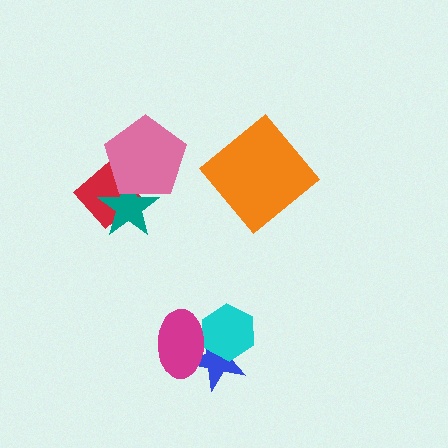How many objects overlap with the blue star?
2 objects overlap with the blue star.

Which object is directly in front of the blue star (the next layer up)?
The cyan hexagon is directly in front of the blue star.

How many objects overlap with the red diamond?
2 objects overlap with the red diamond.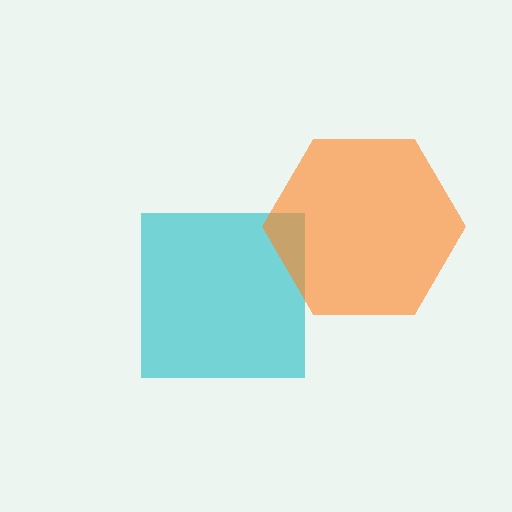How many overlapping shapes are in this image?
There are 2 overlapping shapes in the image.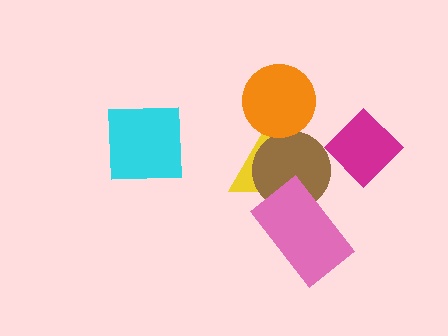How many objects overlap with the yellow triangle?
2 objects overlap with the yellow triangle.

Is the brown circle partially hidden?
Yes, it is partially covered by another shape.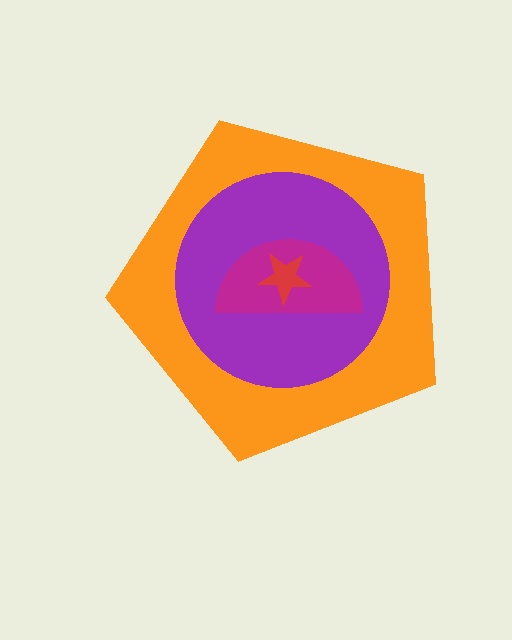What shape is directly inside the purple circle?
The magenta semicircle.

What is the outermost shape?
The orange pentagon.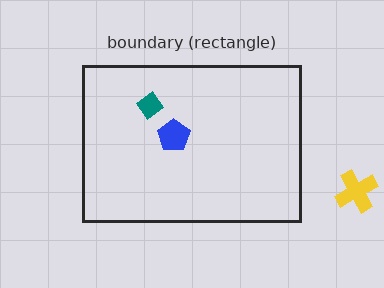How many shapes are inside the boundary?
2 inside, 1 outside.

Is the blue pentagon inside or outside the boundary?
Inside.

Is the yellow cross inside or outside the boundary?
Outside.